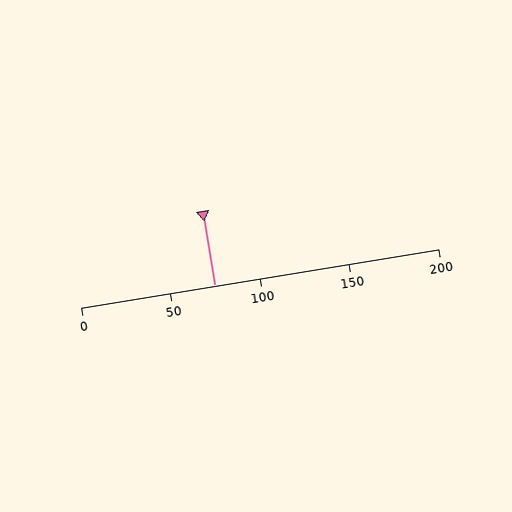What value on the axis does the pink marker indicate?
The marker indicates approximately 75.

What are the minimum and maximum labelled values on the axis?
The axis runs from 0 to 200.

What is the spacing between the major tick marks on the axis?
The major ticks are spaced 50 apart.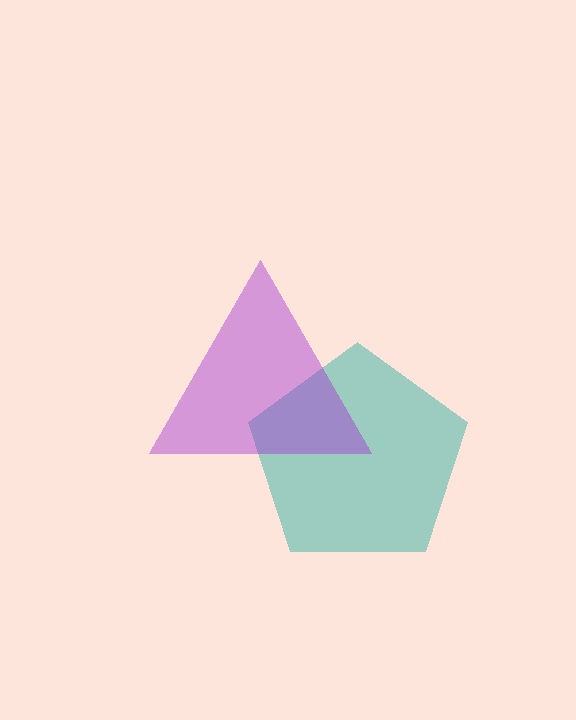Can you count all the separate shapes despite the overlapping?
Yes, there are 2 separate shapes.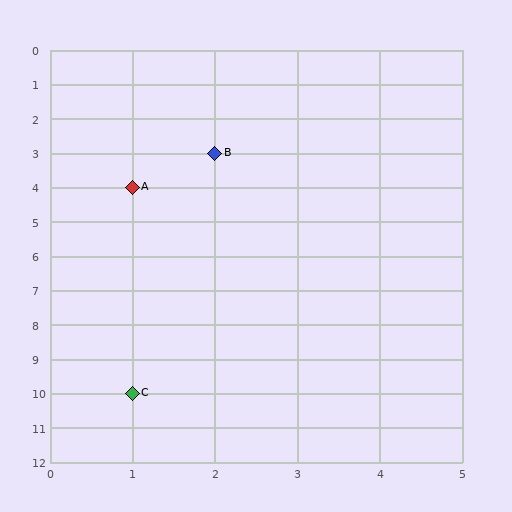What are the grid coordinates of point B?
Point B is at grid coordinates (2, 3).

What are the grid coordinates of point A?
Point A is at grid coordinates (1, 4).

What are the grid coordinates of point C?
Point C is at grid coordinates (1, 10).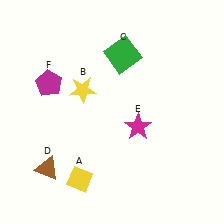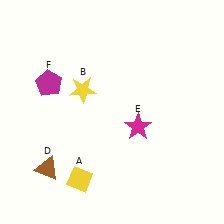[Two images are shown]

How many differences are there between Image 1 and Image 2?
There is 1 difference between the two images.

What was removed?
The green square (C) was removed in Image 2.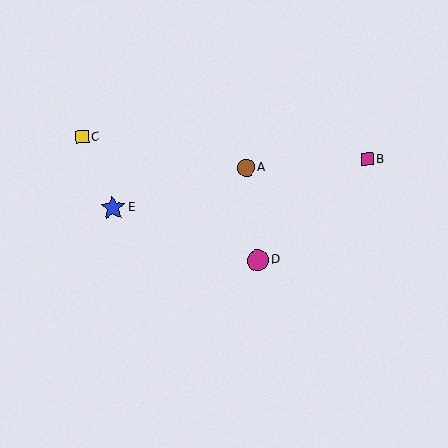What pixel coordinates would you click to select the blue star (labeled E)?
Click at (113, 208) to select the blue star E.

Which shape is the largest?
The blue star (labeled E) is the largest.